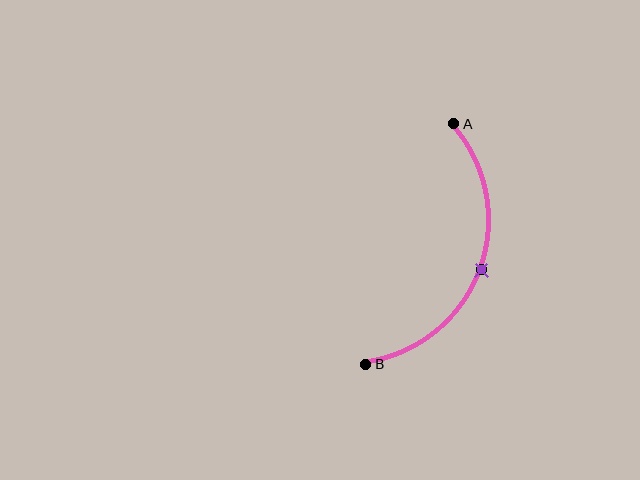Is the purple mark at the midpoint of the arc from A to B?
Yes. The purple mark lies on the arc at equal arc-length from both A and B — it is the arc midpoint.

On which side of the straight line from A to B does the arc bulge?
The arc bulges to the right of the straight line connecting A and B.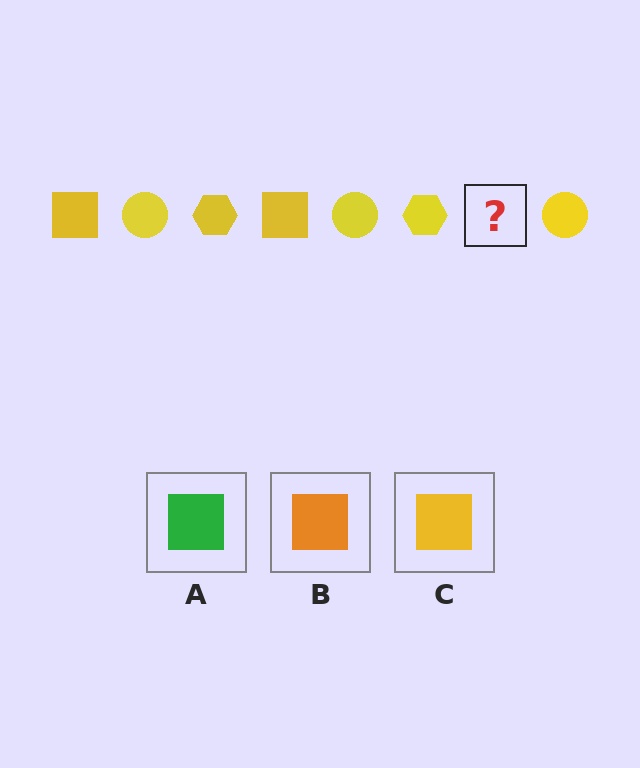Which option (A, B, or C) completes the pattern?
C.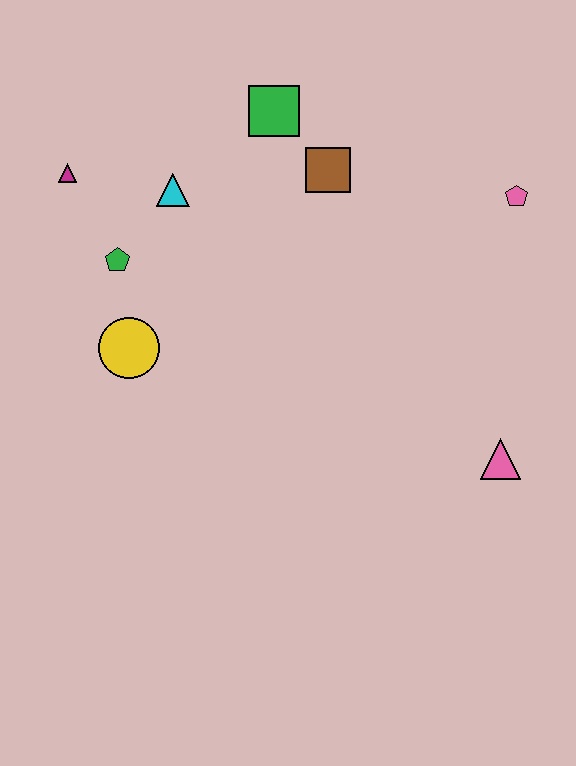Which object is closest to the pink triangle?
The pink pentagon is closest to the pink triangle.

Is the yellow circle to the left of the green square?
Yes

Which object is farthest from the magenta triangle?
The pink triangle is farthest from the magenta triangle.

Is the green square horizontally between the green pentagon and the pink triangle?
Yes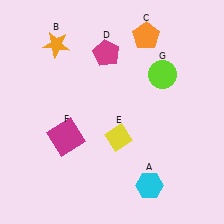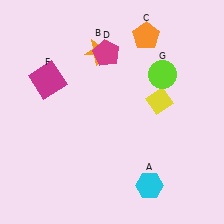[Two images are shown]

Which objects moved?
The objects that moved are: the orange star (B), the yellow diamond (E), the magenta square (F).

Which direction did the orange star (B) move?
The orange star (B) moved right.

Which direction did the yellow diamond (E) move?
The yellow diamond (E) moved right.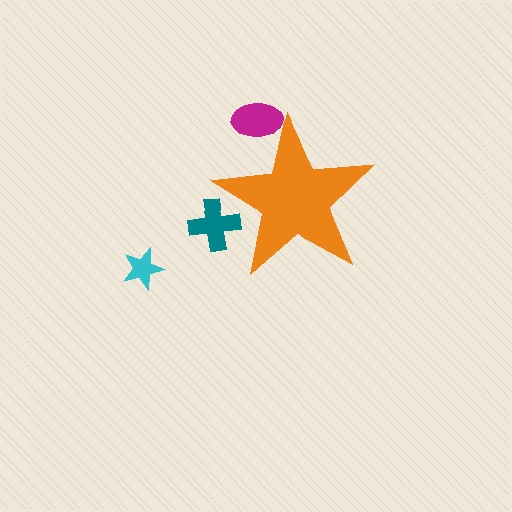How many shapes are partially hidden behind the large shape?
2 shapes are partially hidden.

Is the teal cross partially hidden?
Yes, the teal cross is partially hidden behind the orange star.